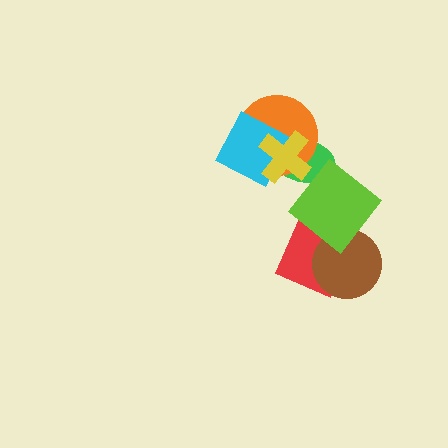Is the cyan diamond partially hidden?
Yes, it is partially covered by another shape.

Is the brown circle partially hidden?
Yes, it is partially covered by another shape.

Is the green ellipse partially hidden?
Yes, it is partially covered by another shape.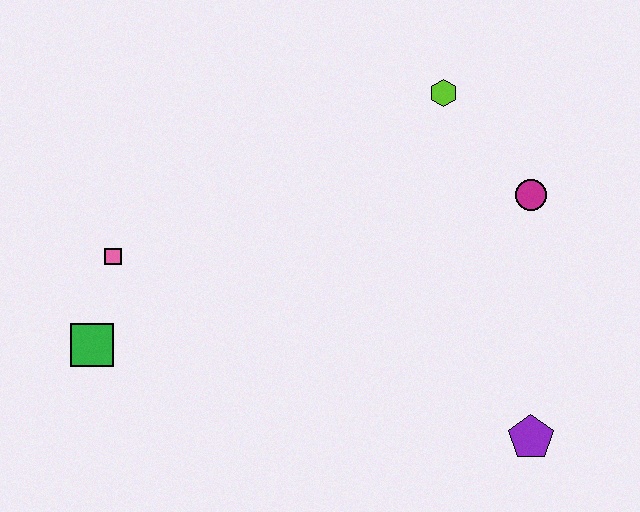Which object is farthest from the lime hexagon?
The green square is farthest from the lime hexagon.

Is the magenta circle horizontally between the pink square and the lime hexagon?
No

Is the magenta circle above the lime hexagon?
No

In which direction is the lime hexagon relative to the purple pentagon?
The lime hexagon is above the purple pentagon.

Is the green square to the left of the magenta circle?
Yes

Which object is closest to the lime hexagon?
The magenta circle is closest to the lime hexagon.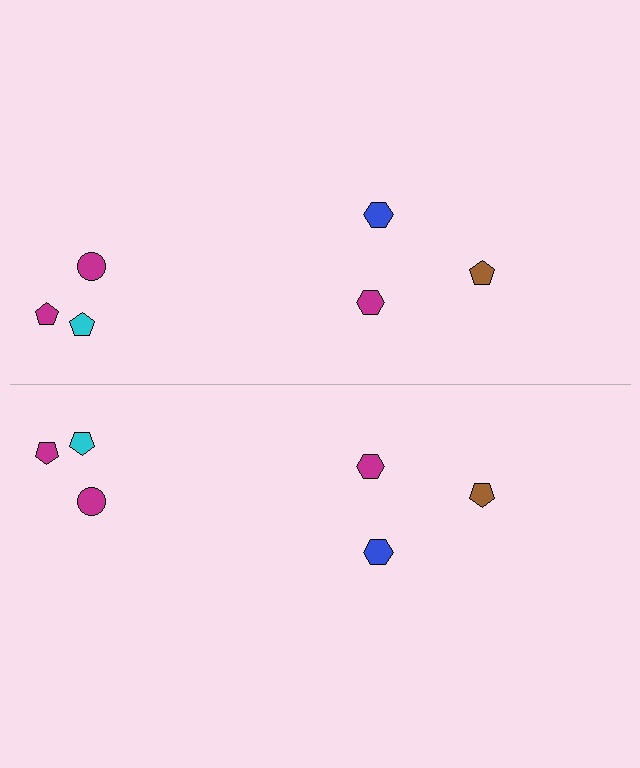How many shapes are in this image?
There are 12 shapes in this image.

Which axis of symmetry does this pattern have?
The pattern has a horizontal axis of symmetry running through the center of the image.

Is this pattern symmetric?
Yes, this pattern has bilateral (reflection) symmetry.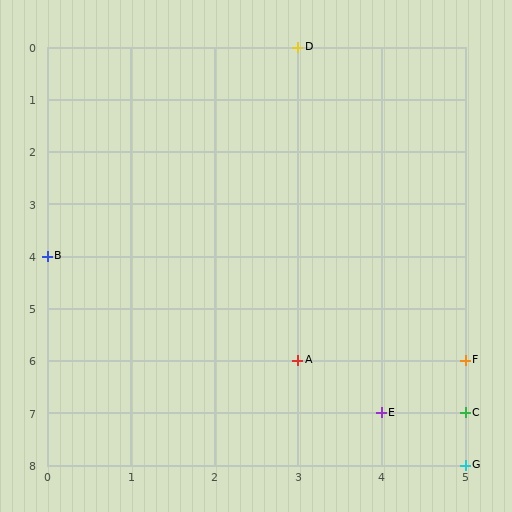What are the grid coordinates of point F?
Point F is at grid coordinates (5, 6).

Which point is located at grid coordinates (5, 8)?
Point G is at (5, 8).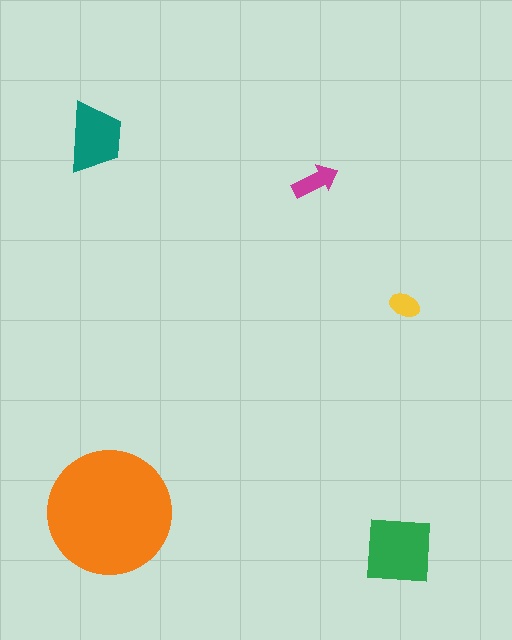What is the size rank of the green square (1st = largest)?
2nd.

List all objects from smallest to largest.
The yellow ellipse, the magenta arrow, the teal trapezoid, the green square, the orange circle.